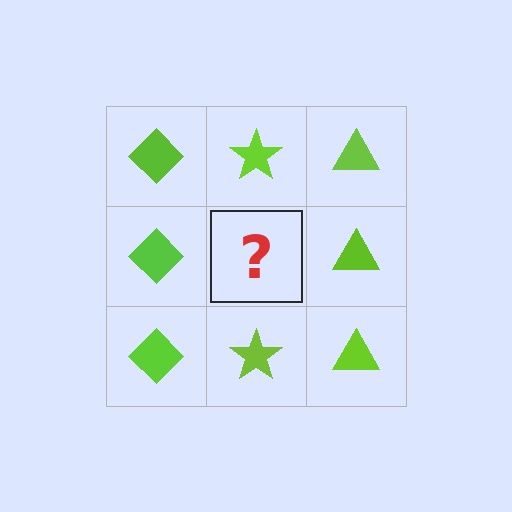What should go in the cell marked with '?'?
The missing cell should contain a lime star.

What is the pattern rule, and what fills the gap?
The rule is that each column has a consistent shape. The gap should be filled with a lime star.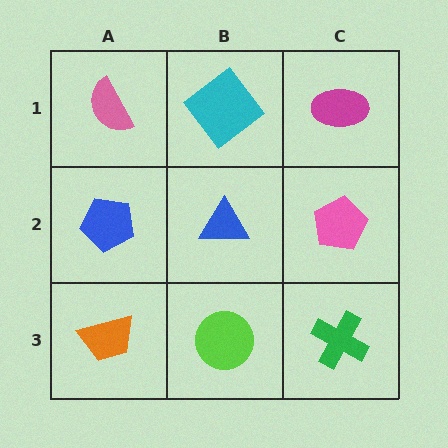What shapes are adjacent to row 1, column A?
A blue pentagon (row 2, column A), a cyan diamond (row 1, column B).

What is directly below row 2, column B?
A lime circle.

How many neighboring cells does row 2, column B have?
4.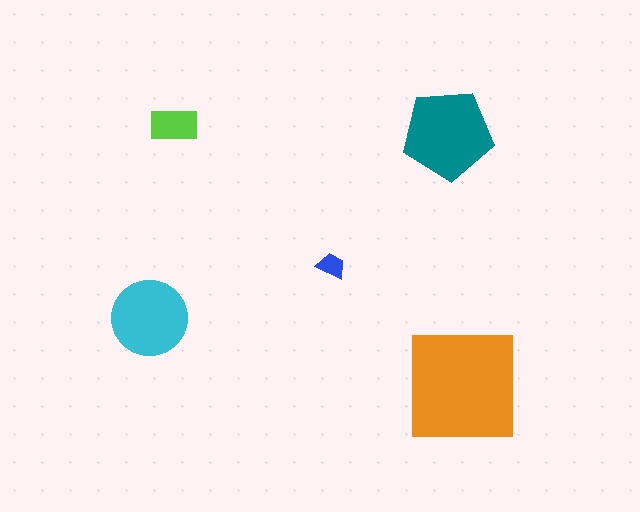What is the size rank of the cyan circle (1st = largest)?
3rd.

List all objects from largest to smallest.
The orange square, the teal pentagon, the cyan circle, the lime rectangle, the blue trapezoid.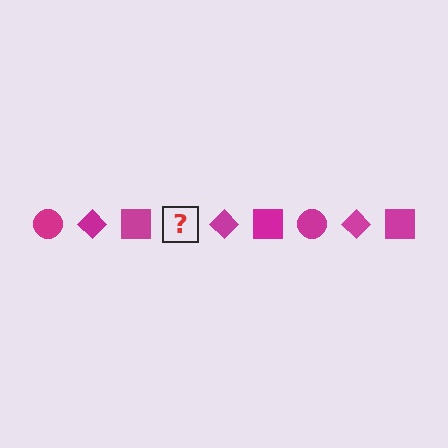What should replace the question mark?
The question mark should be replaced with a magenta circle.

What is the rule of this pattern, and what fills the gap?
The rule is that the pattern cycles through circle, diamond, square shapes in magenta. The gap should be filled with a magenta circle.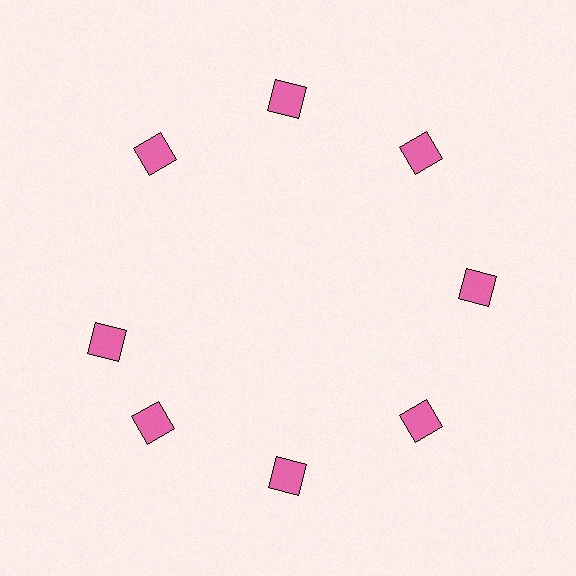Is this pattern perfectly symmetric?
No. The 8 pink squares are arranged in a ring, but one element near the 9 o'clock position is rotated out of alignment along the ring, breaking the 8-fold rotational symmetry.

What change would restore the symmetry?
The symmetry would be restored by rotating it back into even spacing with its neighbors so that all 8 squares sit at equal angles and equal distance from the center.